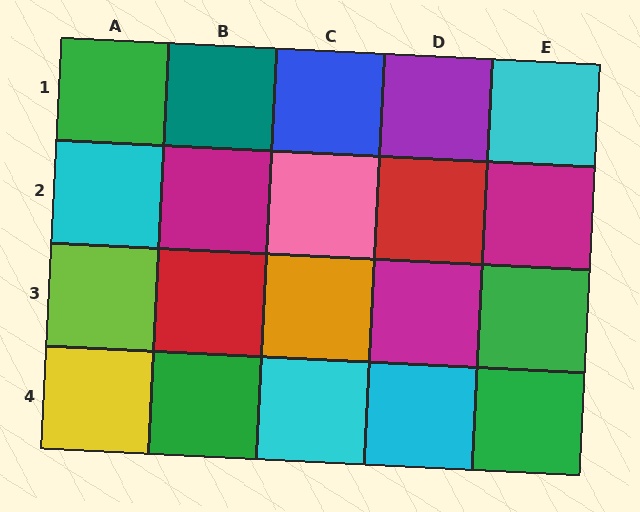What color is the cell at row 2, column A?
Cyan.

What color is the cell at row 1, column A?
Green.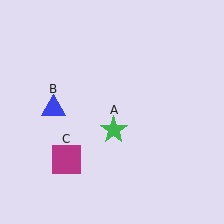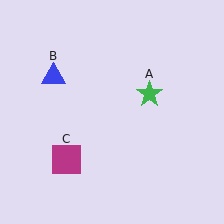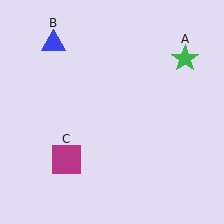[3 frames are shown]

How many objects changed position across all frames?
2 objects changed position: green star (object A), blue triangle (object B).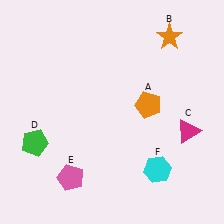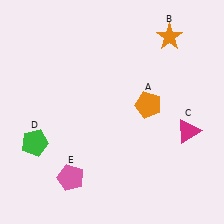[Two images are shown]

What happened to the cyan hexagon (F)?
The cyan hexagon (F) was removed in Image 2. It was in the bottom-right area of Image 1.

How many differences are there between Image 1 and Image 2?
There is 1 difference between the two images.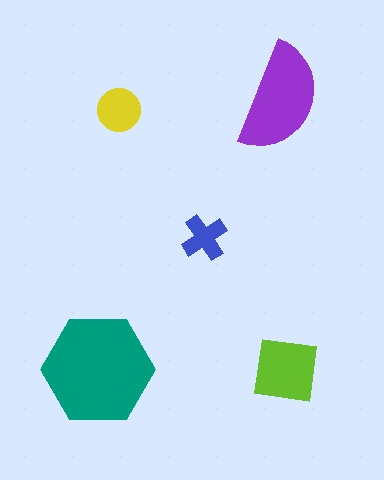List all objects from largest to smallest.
The teal hexagon, the purple semicircle, the lime square, the yellow circle, the blue cross.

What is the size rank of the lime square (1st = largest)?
3rd.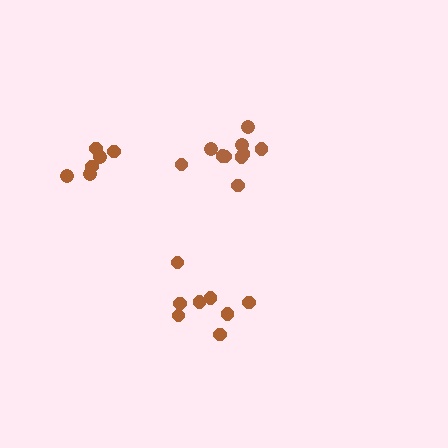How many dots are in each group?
Group 1: 8 dots, Group 2: 6 dots, Group 3: 10 dots (24 total).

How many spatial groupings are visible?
There are 3 spatial groupings.